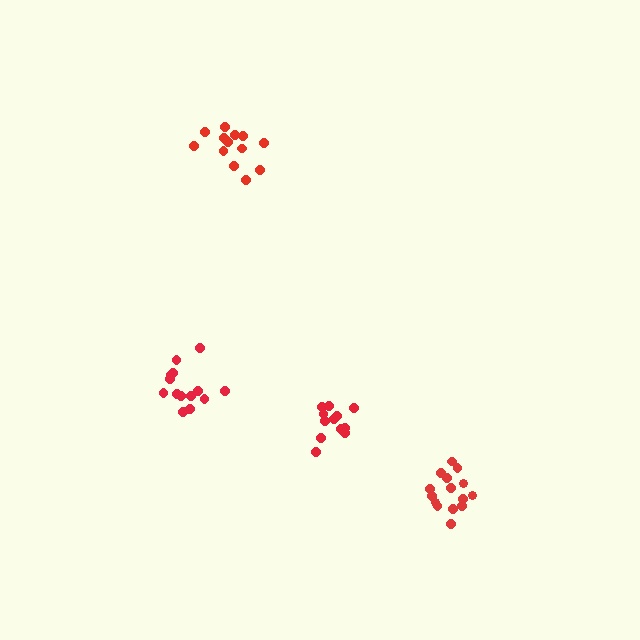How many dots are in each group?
Group 1: 13 dots, Group 2: 14 dots, Group 3: 12 dots, Group 4: 15 dots (54 total).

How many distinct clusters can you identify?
There are 4 distinct clusters.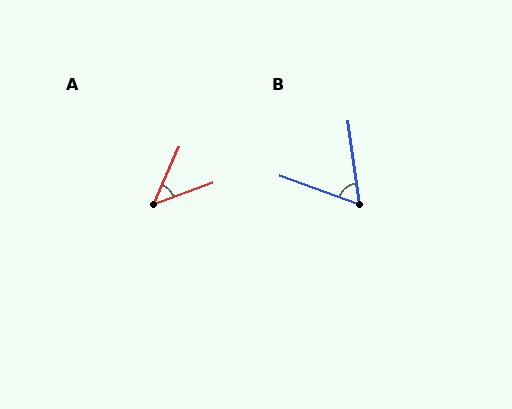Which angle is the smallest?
A, at approximately 46 degrees.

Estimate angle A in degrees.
Approximately 46 degrees.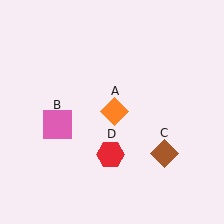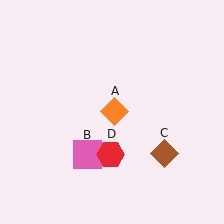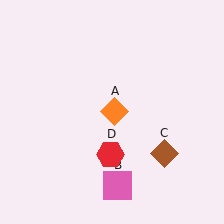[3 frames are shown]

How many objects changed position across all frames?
1 object changed position: pink square (object B).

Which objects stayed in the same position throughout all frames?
Orange diamond (object A) and brown diamond (object C) and red hexagon (object D) remained stationary.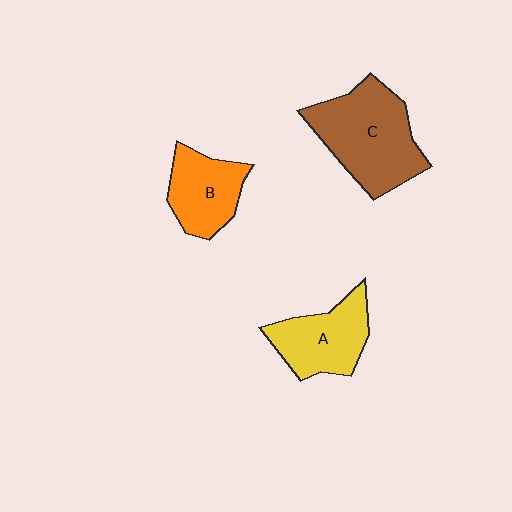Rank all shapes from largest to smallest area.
From largest to smallest: C (brown), A (yellow), B (orange).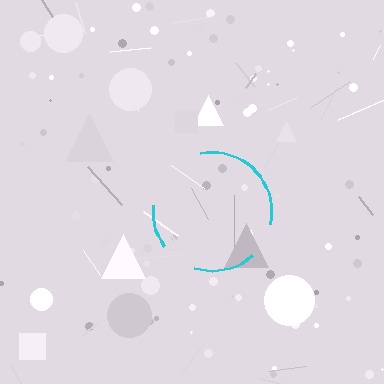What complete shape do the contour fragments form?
The contour fragments form a circle.